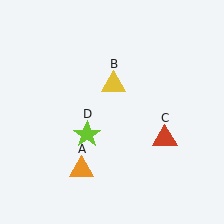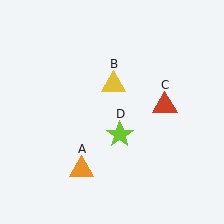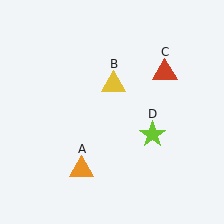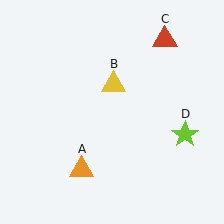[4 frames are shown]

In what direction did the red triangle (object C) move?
The red triangle (object C) moved up.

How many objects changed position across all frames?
2 objects changed position: red triangle (object C), lime star (object D).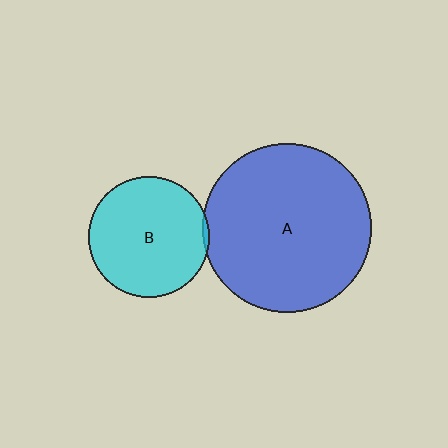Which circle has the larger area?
Circle A (blue).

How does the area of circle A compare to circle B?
Approximately 1.9 times.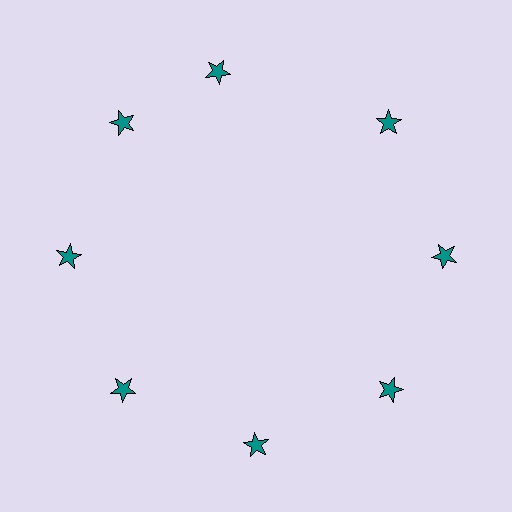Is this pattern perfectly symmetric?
No. The 8 teal stars are arranged in a ring, but one element near the 12 o'clock position is rotated out of alignment along the ring, breaking the 8-fold rotational symmetry.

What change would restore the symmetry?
The symmetry would be restored by rotating it back into even spacing with its neighbors so that all 8 stars sit at equal angles and equal distance from the center.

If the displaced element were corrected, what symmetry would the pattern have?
It would have 8-fold rotational symmetry — the pattern would map onto itself every 45 degrees.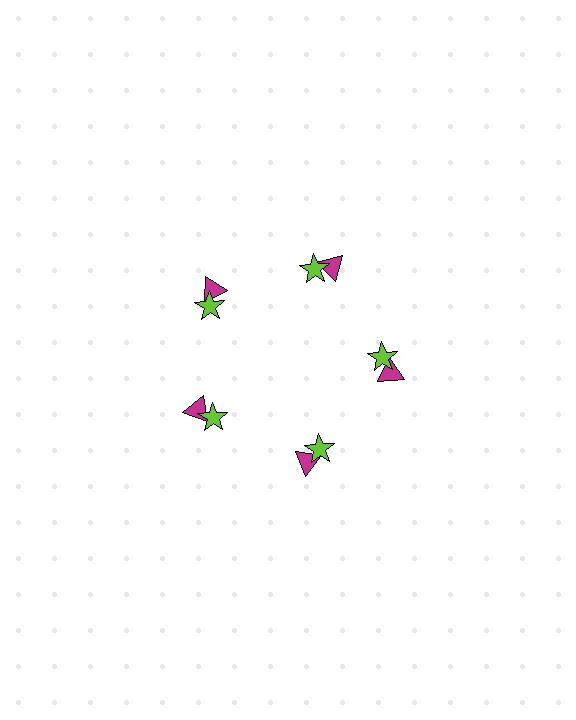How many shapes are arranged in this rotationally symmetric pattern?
There are 10 shapes, arranged in 5 groups of 2.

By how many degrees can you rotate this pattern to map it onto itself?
The pattern maps onto itself every 72 degrees of rotation.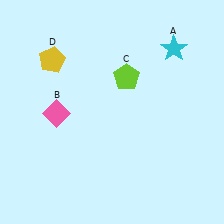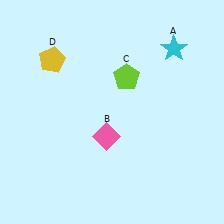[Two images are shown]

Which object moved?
The pink diamond (B) moved right.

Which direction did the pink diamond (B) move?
The pink diamond (B) moved right.